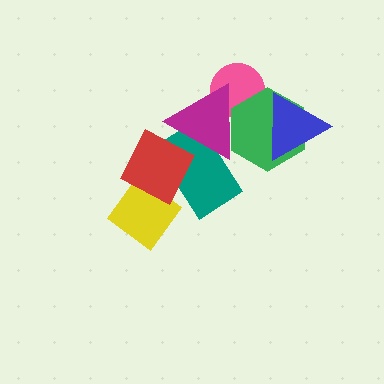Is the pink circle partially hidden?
Yes, it is partially covered by another shape.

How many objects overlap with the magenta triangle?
4 objects overlap with the magenta triangle.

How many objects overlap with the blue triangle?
1 object overlaps with the blue triangle.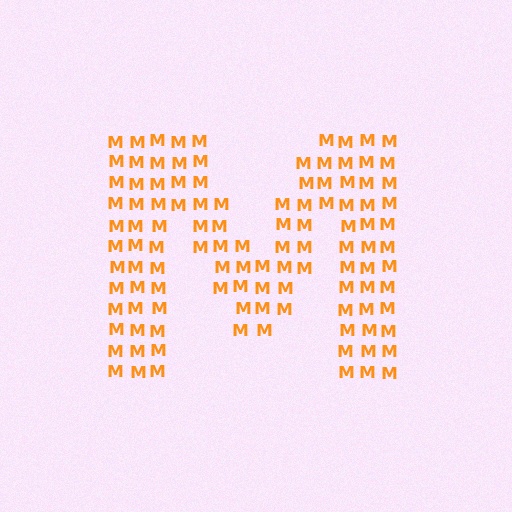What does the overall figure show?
The overall figure shows the letter M.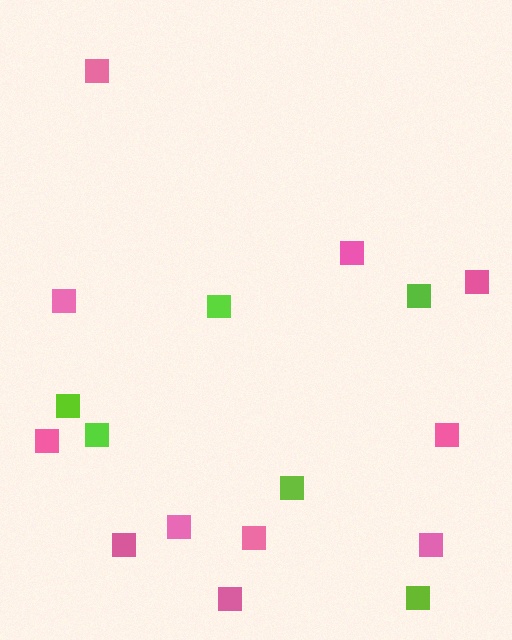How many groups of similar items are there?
There are 2 groups: one group of pink squares (11) and one group of lime squares (6).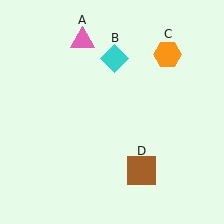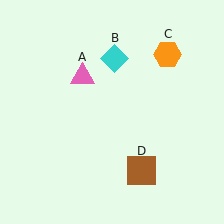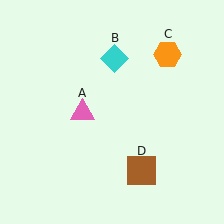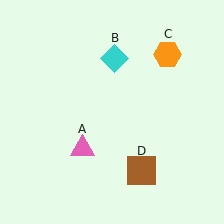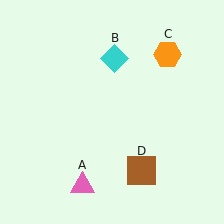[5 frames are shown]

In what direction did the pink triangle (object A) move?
The pink triangle (object A) moved down.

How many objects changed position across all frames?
1 object changed position: pink triangle (object A).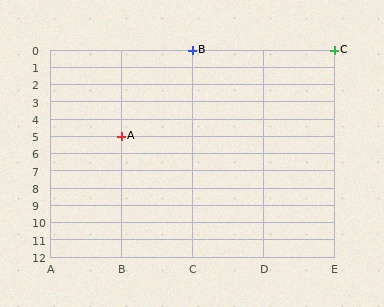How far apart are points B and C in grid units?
Points B and C are 2 columns apart.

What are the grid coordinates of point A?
Point A is at grid coordinates (B, 5).